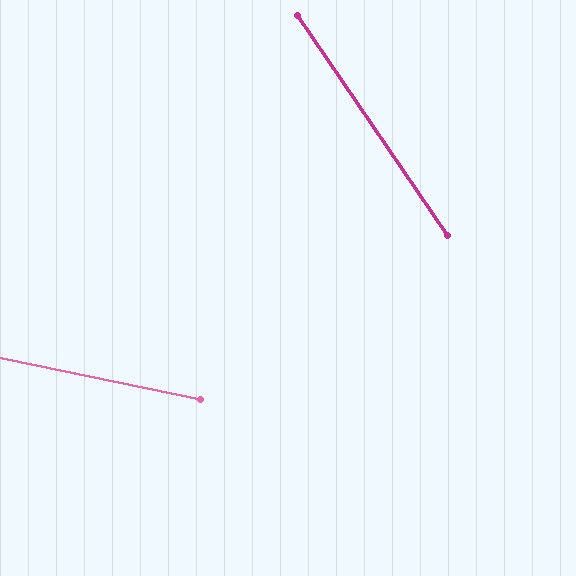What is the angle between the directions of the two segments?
Approximately 44 degrees.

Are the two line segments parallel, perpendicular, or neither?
Neither parallel nor perpendicular — they differ by about 44°.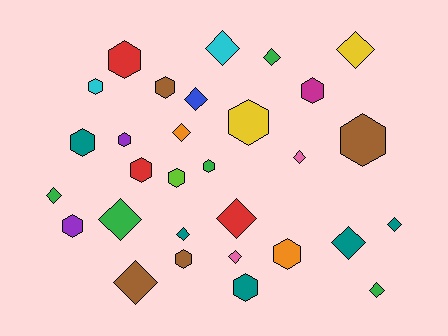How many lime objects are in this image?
There is 1 lime object.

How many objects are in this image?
There are 30 objects.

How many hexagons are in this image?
There are 15 hexagons.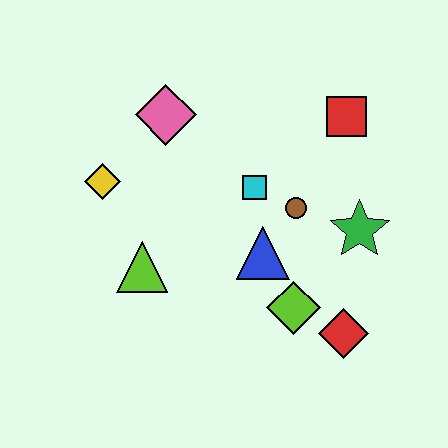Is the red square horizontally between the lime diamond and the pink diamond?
No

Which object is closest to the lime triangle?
The yellow diamond is closest to the lime triangle.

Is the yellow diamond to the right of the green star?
No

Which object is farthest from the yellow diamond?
The red diamond is farthest from the yellow diamond.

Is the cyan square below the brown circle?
No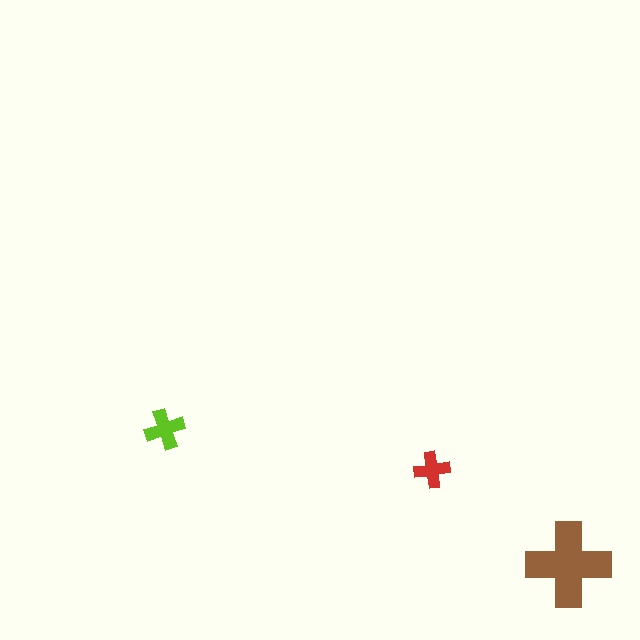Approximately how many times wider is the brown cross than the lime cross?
About 2 times wider.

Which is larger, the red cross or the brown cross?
The brown one.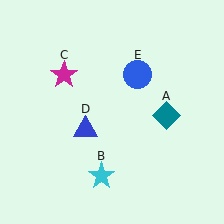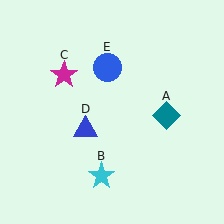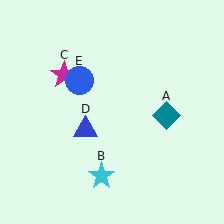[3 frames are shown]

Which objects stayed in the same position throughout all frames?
Teal diamond (object A) and cyan star (object B) and magenta star (object C) and blue triangle (object D) remained stationary.